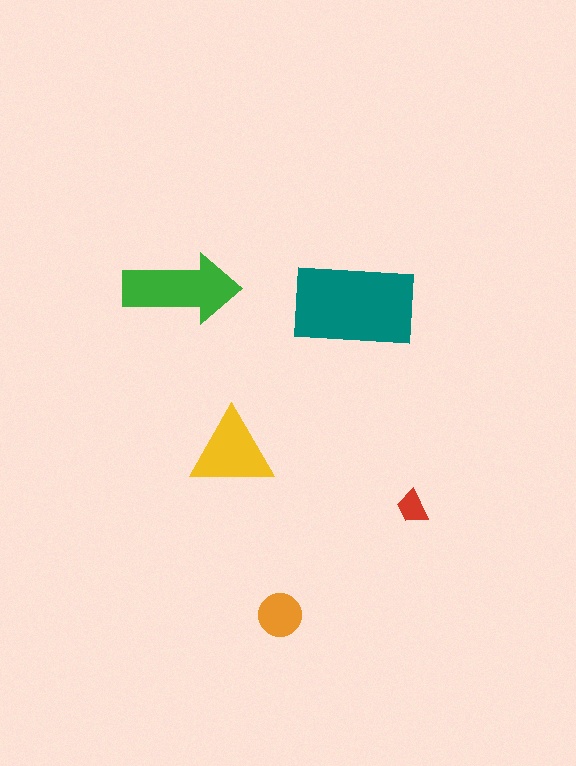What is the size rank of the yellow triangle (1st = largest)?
3rd.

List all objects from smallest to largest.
The red trapezoid, the orange circle, the yellow triangle, the green arrow, the teal rectangle.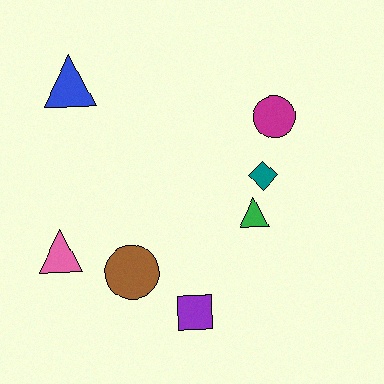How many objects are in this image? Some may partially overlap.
There are 7 objects.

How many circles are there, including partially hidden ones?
There are 2 circles.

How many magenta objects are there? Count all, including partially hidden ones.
There is 1 magenta object.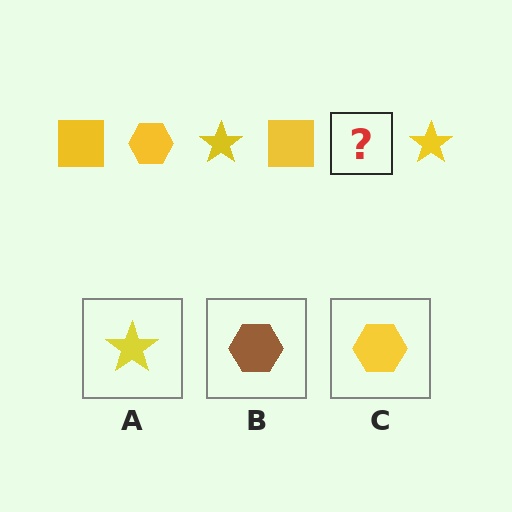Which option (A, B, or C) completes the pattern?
C.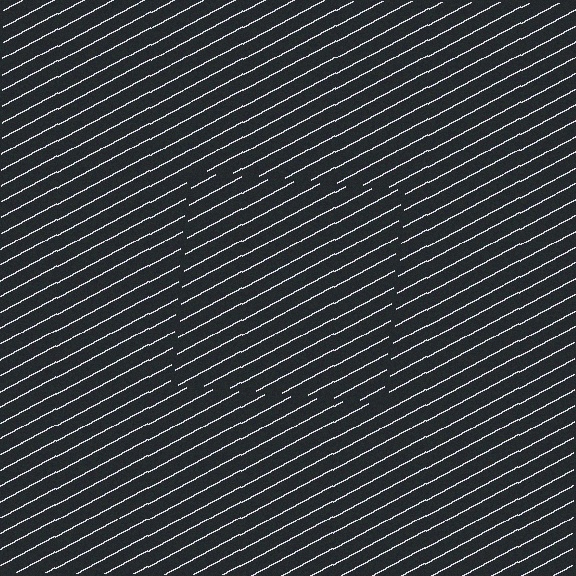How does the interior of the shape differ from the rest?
The interior of the shape contains the same grating, shifted by half a period — the contour is defined by the phase discontinuity where line-ends from the inner and outer gratings abut.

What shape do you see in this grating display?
An illusory square. The interior of the shape contains the same grating, shifted by half a period — the contour is defined by the phase discontinuity where line-ends from the inner and outer gratings abut.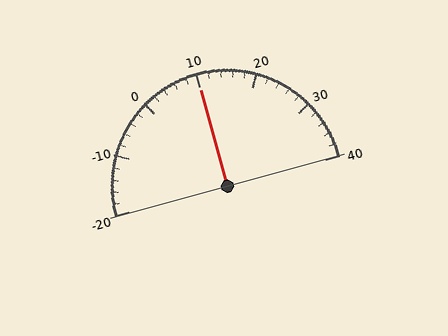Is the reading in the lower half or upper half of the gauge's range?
The reading is in the upper half of the range (-20 to 40).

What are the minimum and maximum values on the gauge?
The gauge ranges from -20 to 40.